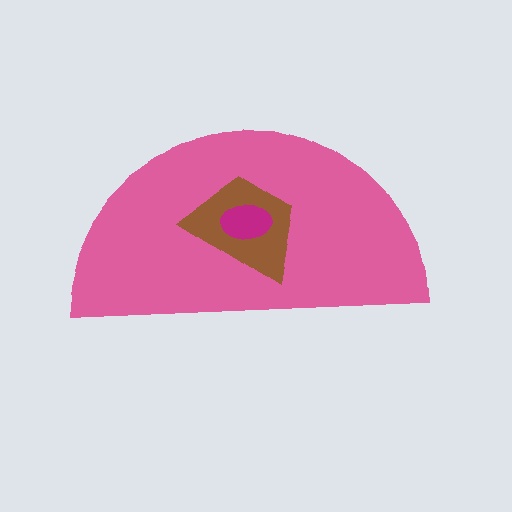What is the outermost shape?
The pink semicircle.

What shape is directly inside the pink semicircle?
The brown trapezoid.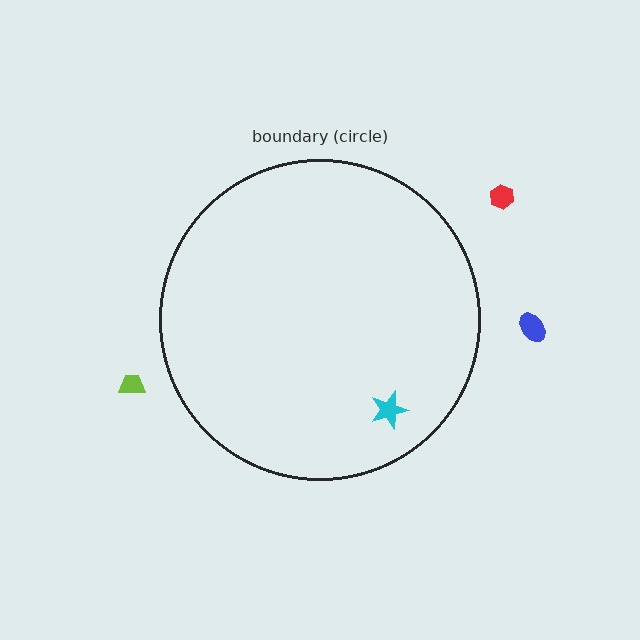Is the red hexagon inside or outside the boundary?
Outside.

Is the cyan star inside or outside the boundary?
Inside.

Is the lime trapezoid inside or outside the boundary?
Outside.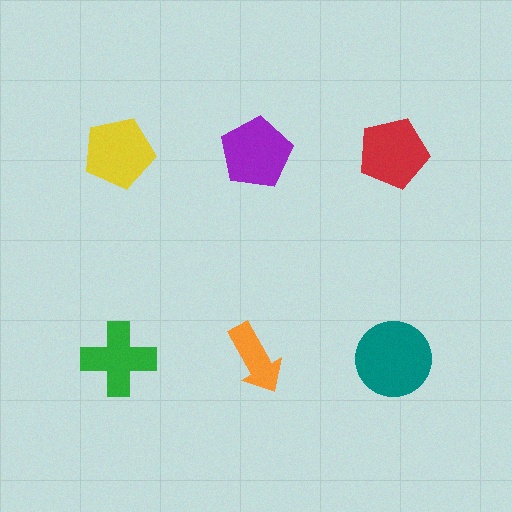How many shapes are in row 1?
3 shapes.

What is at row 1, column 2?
A purple pentagon.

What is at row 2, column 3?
A teal circle.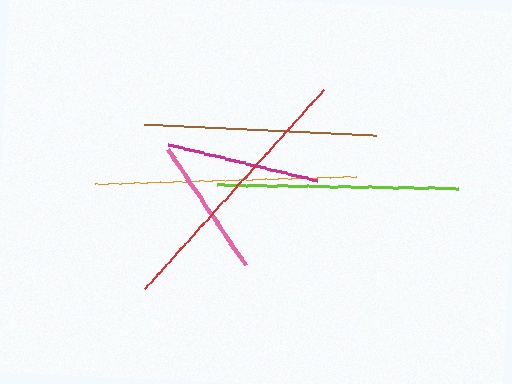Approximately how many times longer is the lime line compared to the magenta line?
The lime line is approximately 1.6 times the length of the magenta line.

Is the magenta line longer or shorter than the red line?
The red line is longer than the magenta line.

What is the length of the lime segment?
The lime segment is approximately 241 pixels long.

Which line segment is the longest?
The red line is the longest at approximately 268 pixels.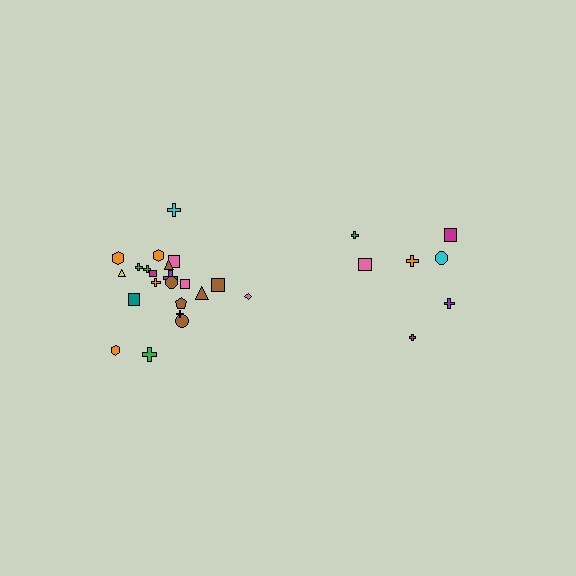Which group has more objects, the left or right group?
The left group.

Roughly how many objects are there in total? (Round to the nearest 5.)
Roughly 30 objects in total.